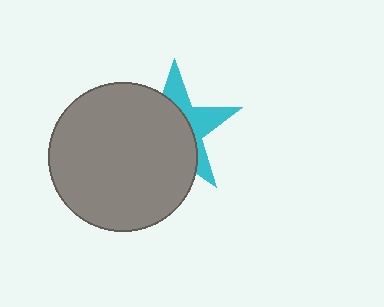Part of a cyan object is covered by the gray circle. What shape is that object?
It is a star.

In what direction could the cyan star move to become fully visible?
The cyan star could move toward the upper-right. That would shift it out from behind the gray circle entirely.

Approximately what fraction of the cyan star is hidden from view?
Roughly 63% of the cyan star is hidden behind the gray circle.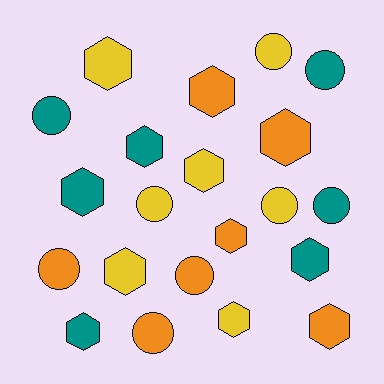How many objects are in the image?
There are 21 objects.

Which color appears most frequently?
Orange, with 7 objects.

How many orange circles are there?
There are 3 orange circles.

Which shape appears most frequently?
Hexagon, with 12 objects.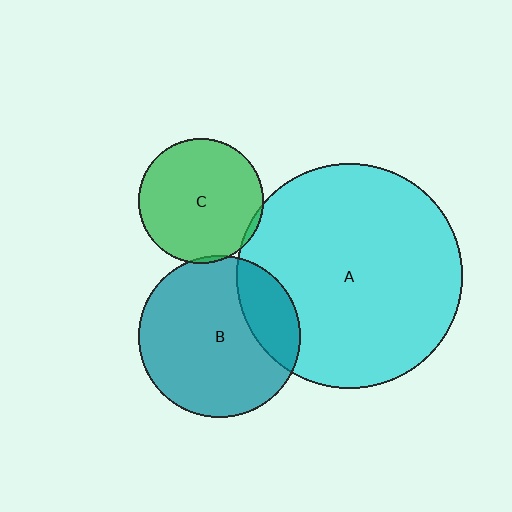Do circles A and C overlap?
Yes.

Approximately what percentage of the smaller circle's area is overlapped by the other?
Approximately 5%.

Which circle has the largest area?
Circle A (cyan).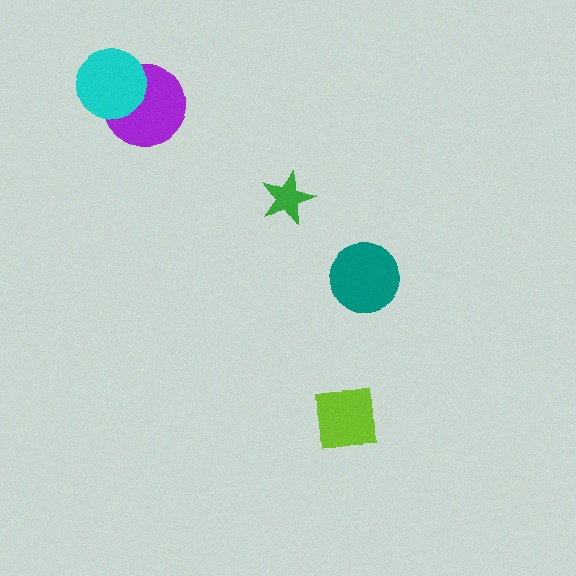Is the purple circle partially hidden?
Yes, it is partially covered by another shape.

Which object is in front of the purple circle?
The cyan circle is in front of the purple circle.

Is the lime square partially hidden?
No, no other shape covers it.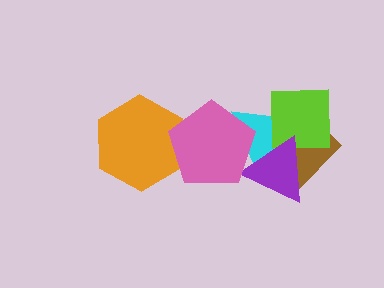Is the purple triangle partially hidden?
Yes, it is partially covered by another shape.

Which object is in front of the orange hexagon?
The pink pentagon is in front of the orange hexagon.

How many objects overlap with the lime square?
3 objects overlap with the lime square.